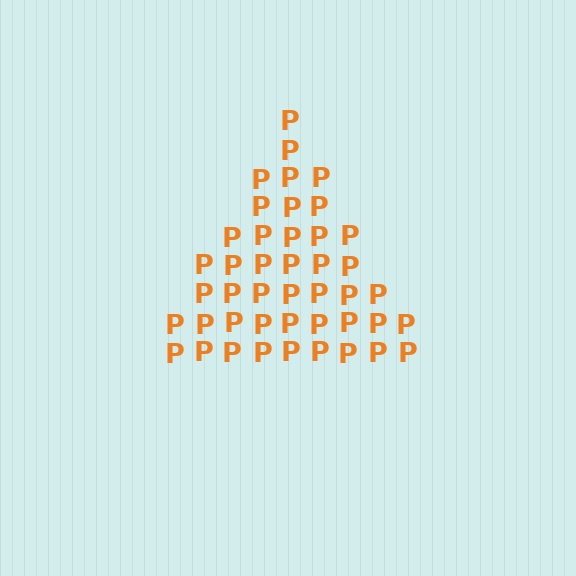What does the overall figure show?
The overall figure shows a triangle.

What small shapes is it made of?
It is made of small letter P's.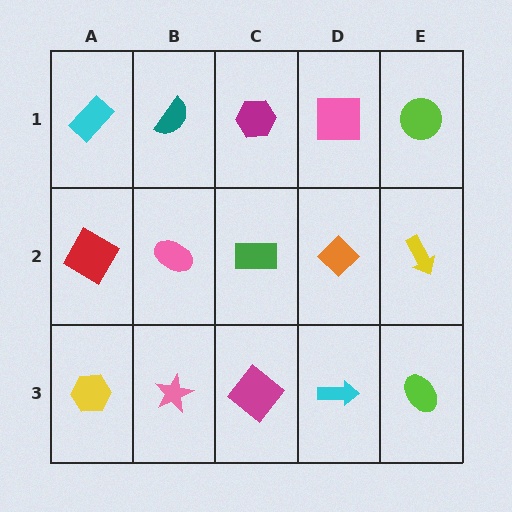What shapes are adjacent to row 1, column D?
An orange diamond (row 2, column D), a magenta hexagon (row 1, column C), a lime circle (row 1, column E).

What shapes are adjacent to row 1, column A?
A red square (row 2, column A), a teal semicircle (row 1, column B).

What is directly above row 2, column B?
A teal semicircle.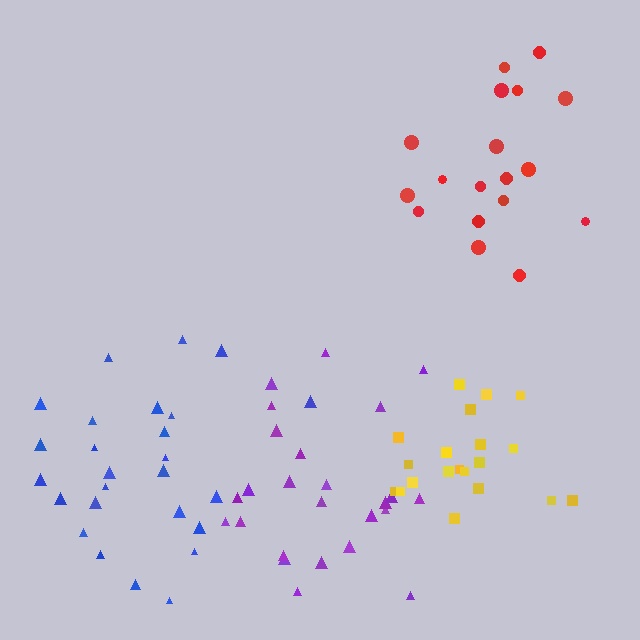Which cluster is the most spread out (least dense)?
Blue.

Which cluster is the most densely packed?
Yellow.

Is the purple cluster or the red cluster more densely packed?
Red.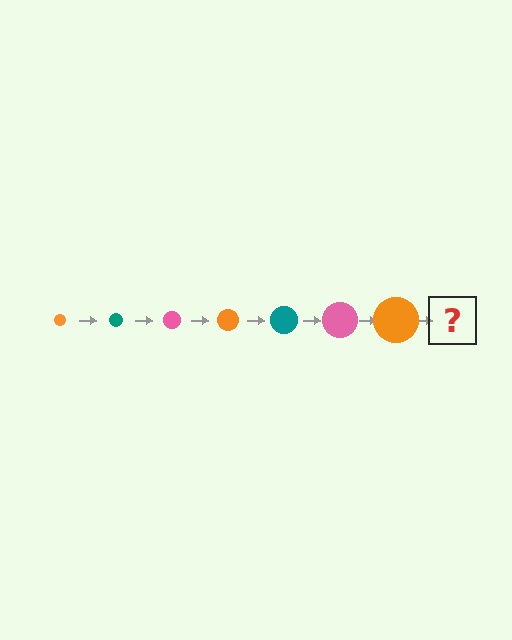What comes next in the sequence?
The next element should be a teal circle, larger than the previous one.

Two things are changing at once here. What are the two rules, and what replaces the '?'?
The two rules are that the circle grows larger each step and the color cycles through orange, teal, and pink. The '?' should be a teal circle, larger than the previous one.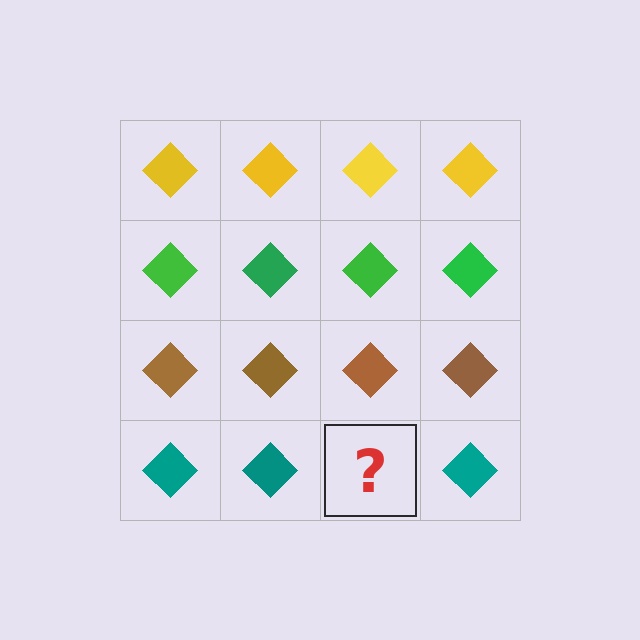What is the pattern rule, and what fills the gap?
The rule is that each row has a consistent color. The gap should be filled with a teal diamond.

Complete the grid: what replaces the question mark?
The question mark should be replaced with a teal diamond.